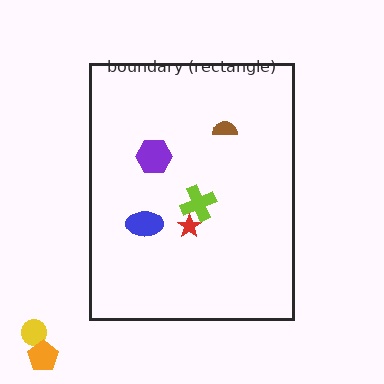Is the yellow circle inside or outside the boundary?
Outside.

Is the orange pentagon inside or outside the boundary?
Outside.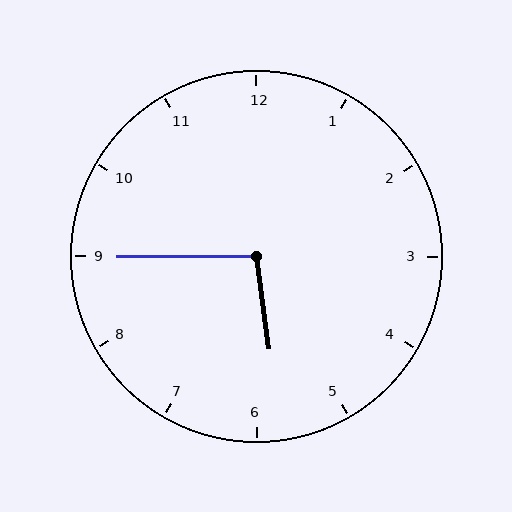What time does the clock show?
5:45.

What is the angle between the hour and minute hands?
Approximately 98 degrees.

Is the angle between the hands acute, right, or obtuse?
It is obtuse.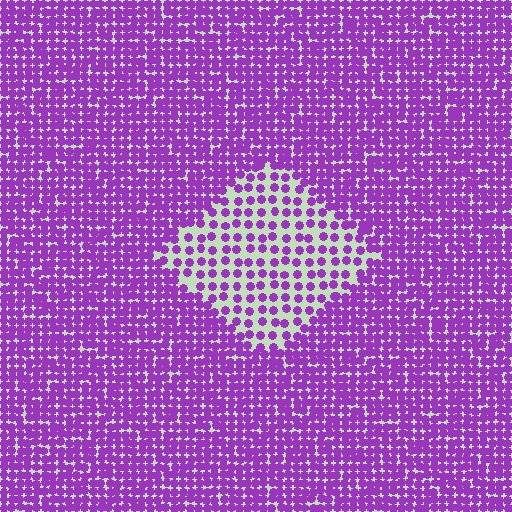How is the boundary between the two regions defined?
The boundary is defined by a change in element density (approximately 2.2x ratio). All elements are the same color, size, and shape.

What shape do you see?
I see a diamond.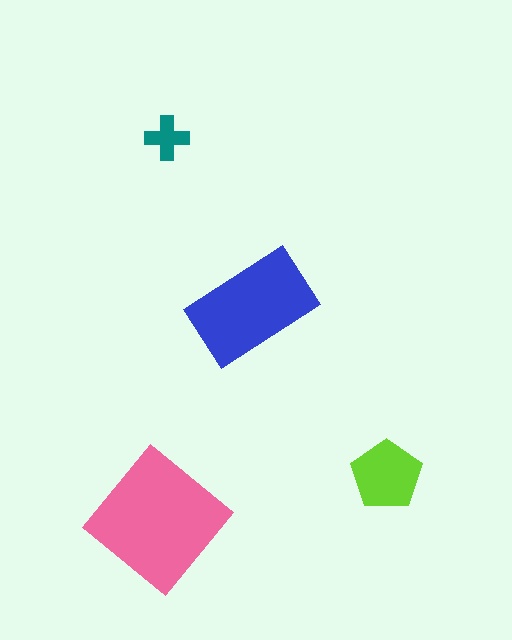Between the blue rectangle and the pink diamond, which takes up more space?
The pink diamond.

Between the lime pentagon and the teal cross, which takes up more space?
The lime pentagon.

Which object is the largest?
The pink diamond.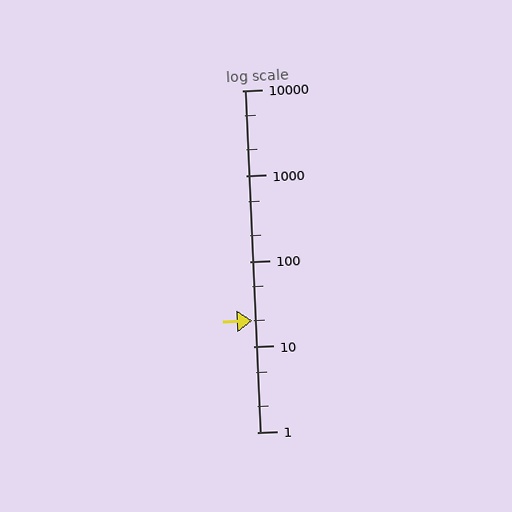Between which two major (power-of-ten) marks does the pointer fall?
The pointer is between 10 and 100.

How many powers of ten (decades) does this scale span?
The scale spans 4 decades, from 1 to 10000.